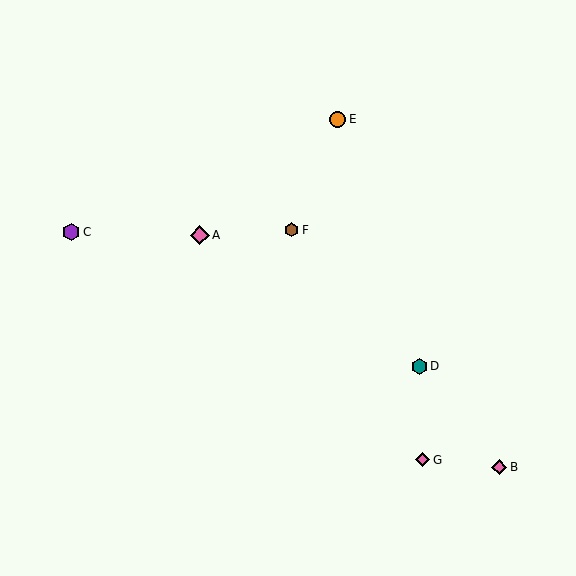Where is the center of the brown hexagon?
The center of the brown hexagon is at (291, 230).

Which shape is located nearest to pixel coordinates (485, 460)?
The pink diamond (labeled B) at (499, 467) is nearest to that location.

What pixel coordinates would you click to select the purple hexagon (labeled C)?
Click at (71, 232) to select the purple hexagon C.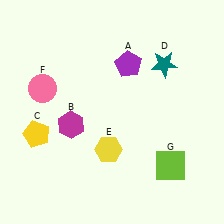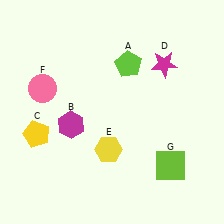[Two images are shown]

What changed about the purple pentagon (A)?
In Image 1, A is purple. In Image 2, it changed to lime.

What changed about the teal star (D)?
In Image 1, D is teal. In Image 2, it changed to magenta.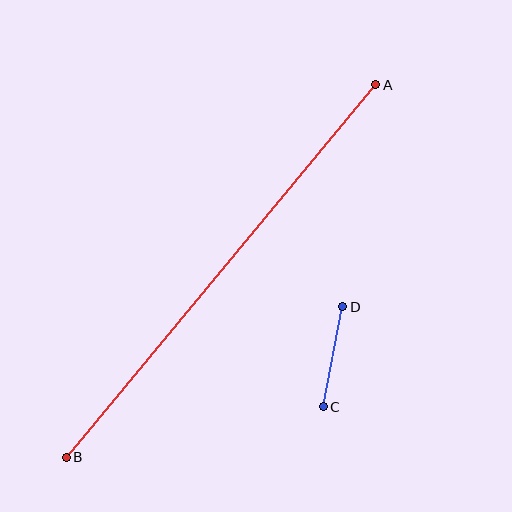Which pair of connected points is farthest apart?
Points A and B are farthest apart.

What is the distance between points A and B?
The distance is approximately 485 pixels.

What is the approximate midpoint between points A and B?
The midpoint is at approximately (221, 271) pixels.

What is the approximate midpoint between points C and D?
The midpoint is at approximately (333, 357) pixels.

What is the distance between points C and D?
The distance is approximately 102 pixels.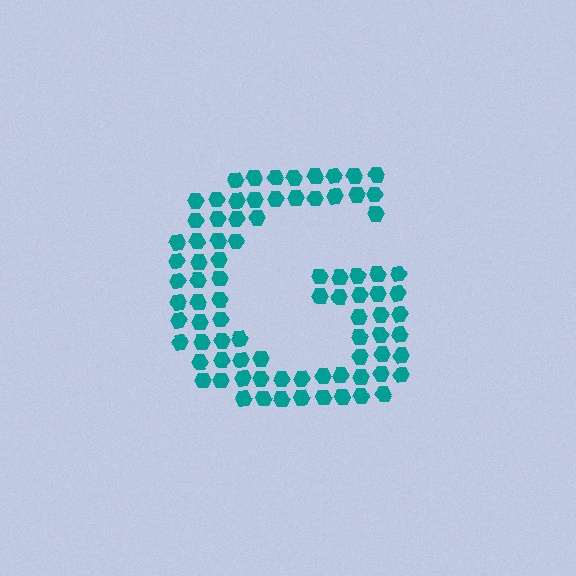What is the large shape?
The large shape is the letter G.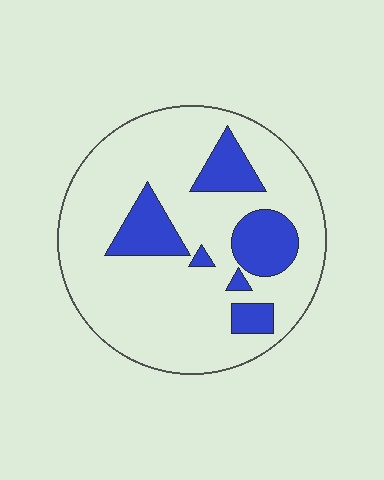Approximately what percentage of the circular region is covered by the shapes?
Approximately 20%.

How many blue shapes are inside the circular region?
6.